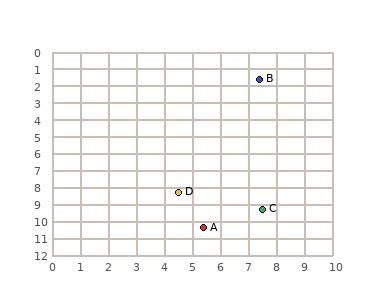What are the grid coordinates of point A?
Point A is at approximately (5.4, 10.4).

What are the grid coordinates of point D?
Point D is at approximately (4.5, 8.3).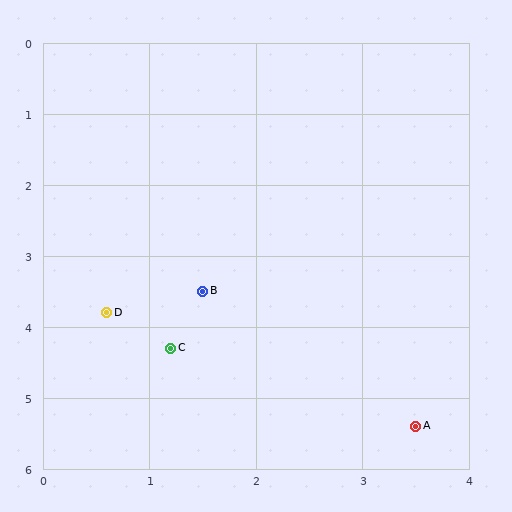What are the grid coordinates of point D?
Point D is at approximately (0.6, 3.8).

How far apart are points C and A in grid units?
Points C and A are about 2.5 grid units apart.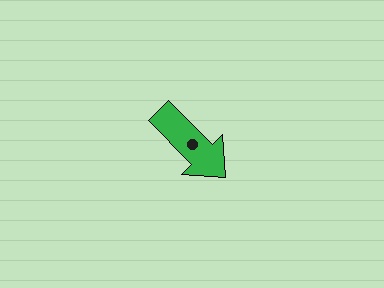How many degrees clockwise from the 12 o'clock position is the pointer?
Approximately 135 degrees.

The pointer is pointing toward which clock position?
Roughly 5 o'clock.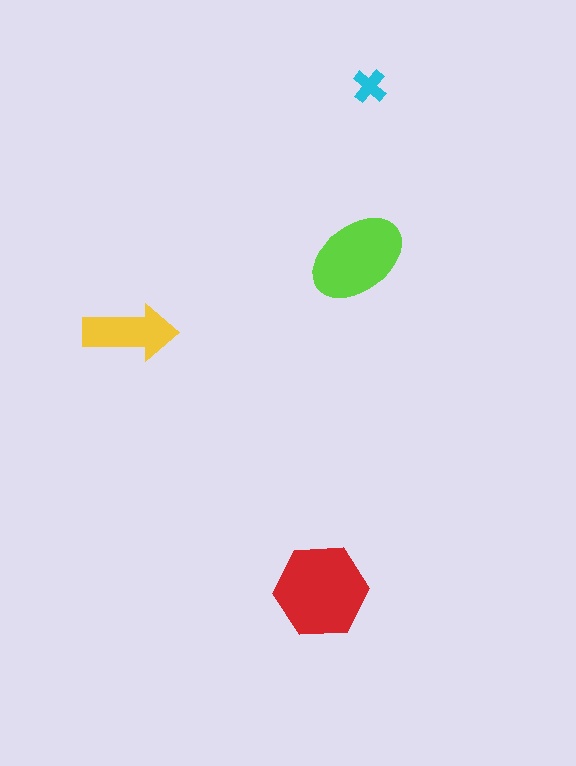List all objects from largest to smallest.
The red hexagon, the lime ellipse, the yellow arrow, the cyan cross.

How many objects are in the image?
There are 4 objects in the image.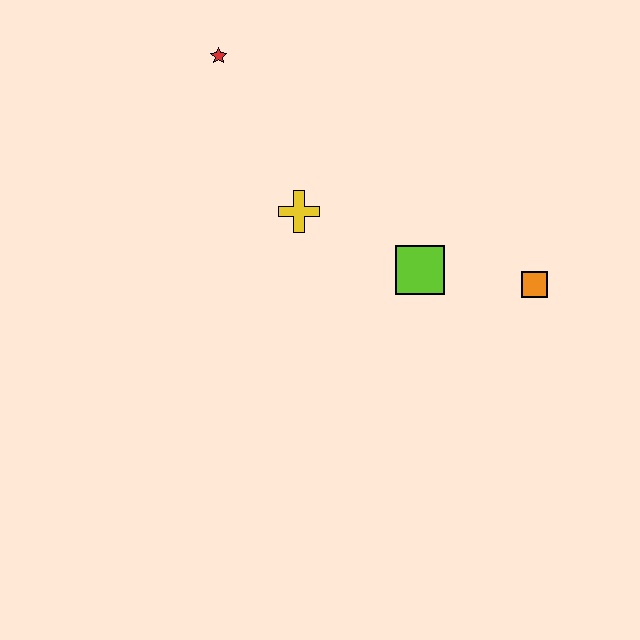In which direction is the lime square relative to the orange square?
The lime square is to the left of the orange square.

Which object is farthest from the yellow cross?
The orange square is farthest from the yellow cross.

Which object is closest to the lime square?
The orange square is closest to the lime square.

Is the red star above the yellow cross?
Yes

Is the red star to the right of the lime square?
No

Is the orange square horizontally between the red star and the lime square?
No